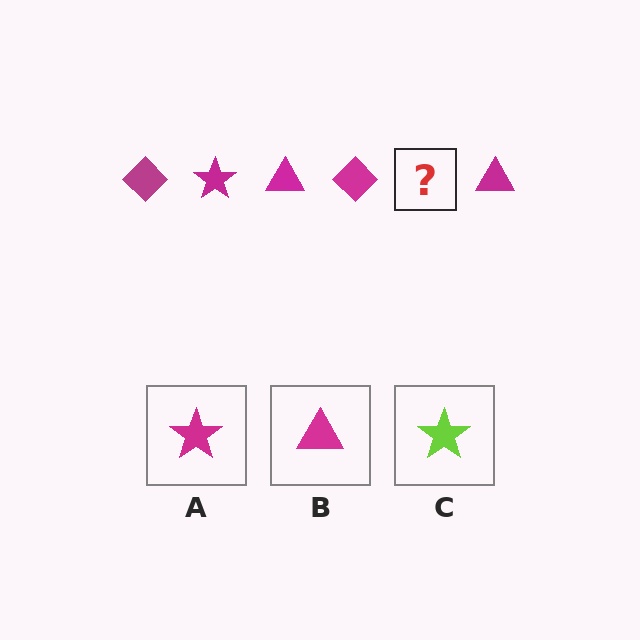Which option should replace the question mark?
Option A.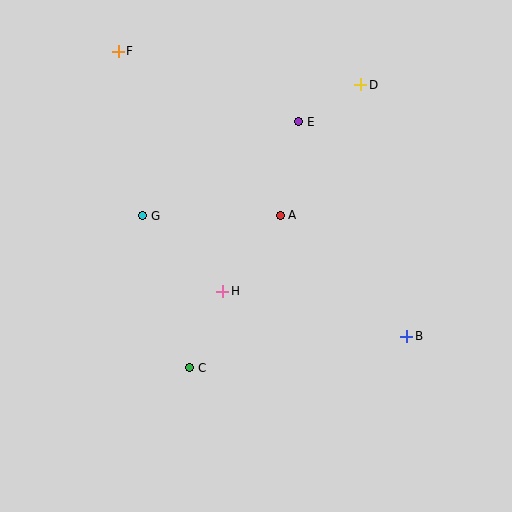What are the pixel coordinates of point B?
Point B is at (407, 336).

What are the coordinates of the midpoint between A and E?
The midpoint between A and E is at (290, 168).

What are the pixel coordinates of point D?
Point D is at (361, 85).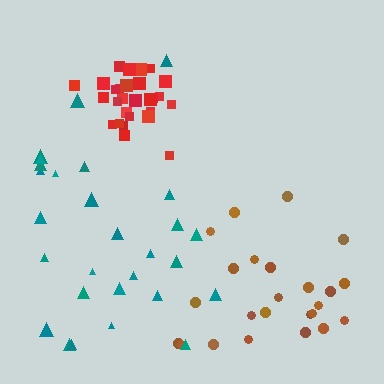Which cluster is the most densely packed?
Red.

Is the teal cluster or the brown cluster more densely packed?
Brown.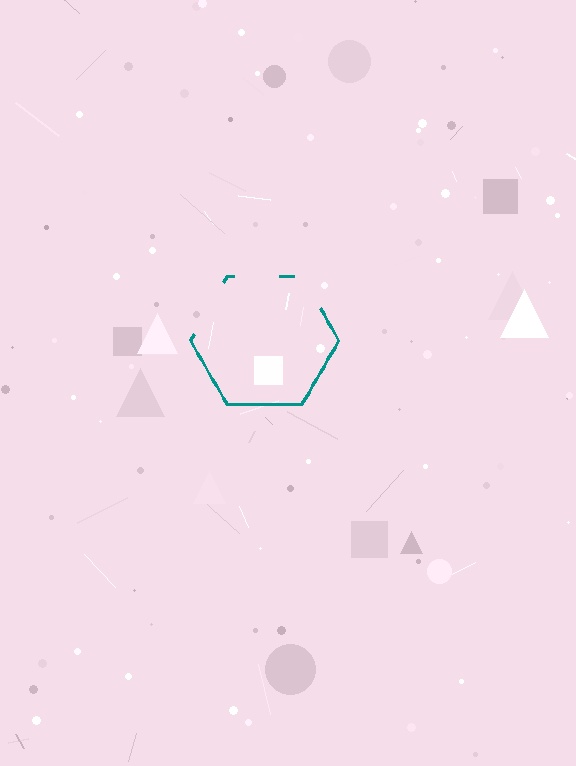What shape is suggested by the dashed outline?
The dashed outline suggests a hexagon.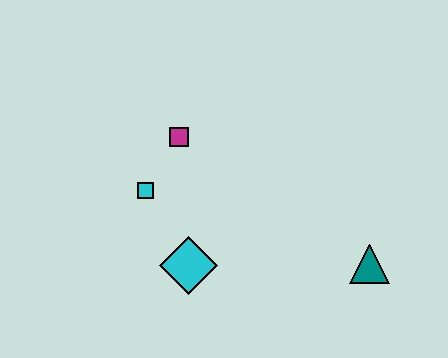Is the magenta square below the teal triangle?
No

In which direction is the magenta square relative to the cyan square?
The magenta square is above the cyan square.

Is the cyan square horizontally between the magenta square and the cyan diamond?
No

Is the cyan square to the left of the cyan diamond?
Yes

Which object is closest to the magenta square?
The cyan square is closest to the magenta square.